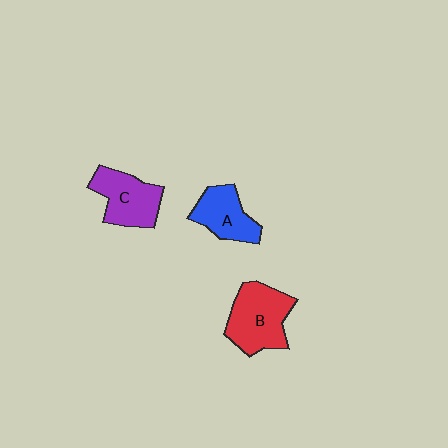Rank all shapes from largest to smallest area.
From largest to smallest: B (red), C (purple), A (blue).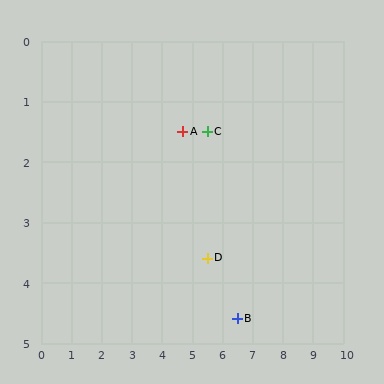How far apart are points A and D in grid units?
Points A and D are about 2.2 grid units apart.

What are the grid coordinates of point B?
Point B is at approximately (6.5, 4.6).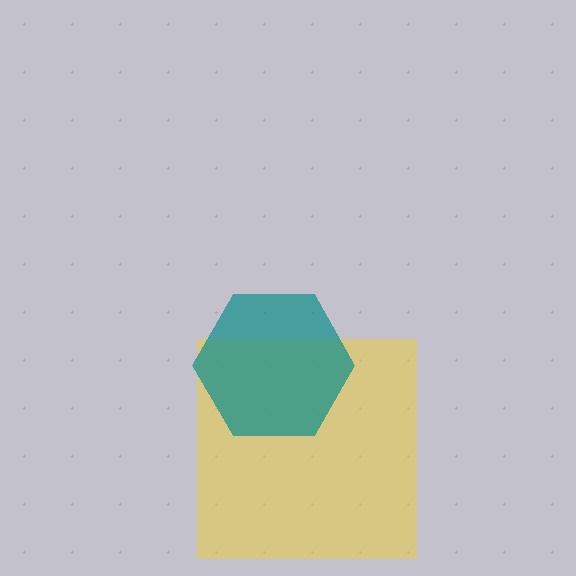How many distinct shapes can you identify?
There are 2 distinct shapes: a yellow square, a teal hexagon.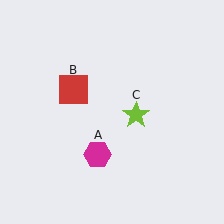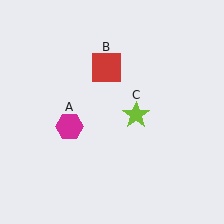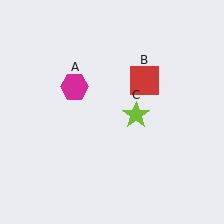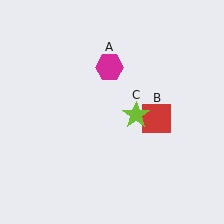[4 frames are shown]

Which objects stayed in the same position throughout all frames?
Lime star (object C) remained stationary.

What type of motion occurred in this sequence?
The magenta hexagon (object A), red square (object B) rotated clockwise around the center of the scene.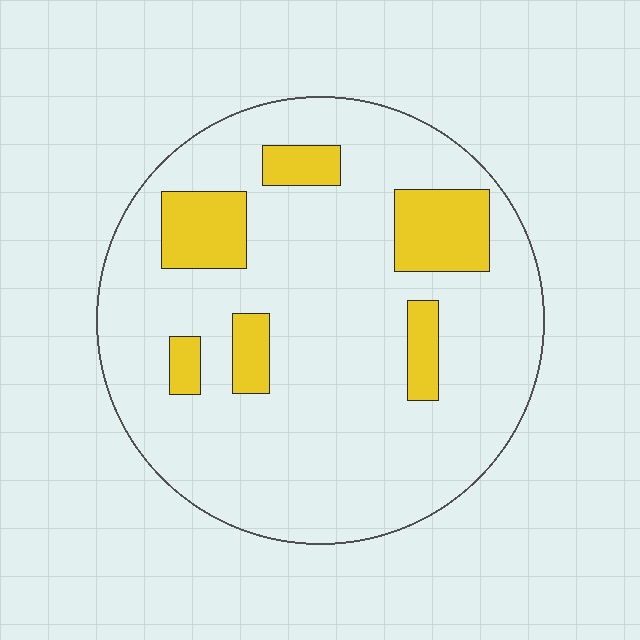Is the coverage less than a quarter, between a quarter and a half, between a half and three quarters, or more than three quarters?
Less than a quarter.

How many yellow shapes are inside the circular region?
6.